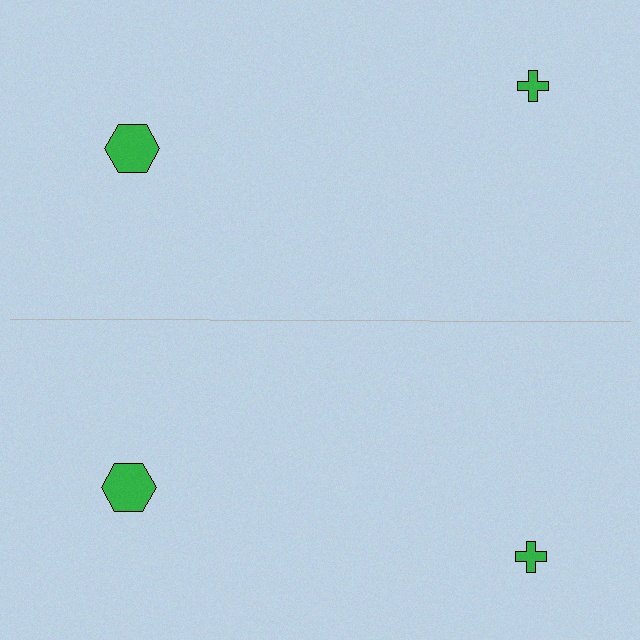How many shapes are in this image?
There are 4 shapes in this image.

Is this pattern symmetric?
Yes, this pattern has bilateral (reflection) symmetry.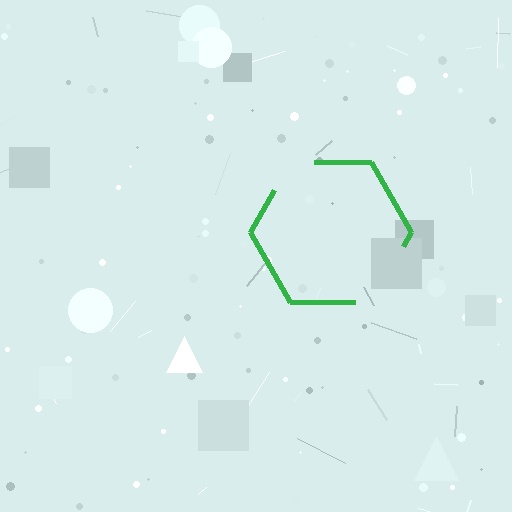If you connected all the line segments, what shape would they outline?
They would outline a hexagon.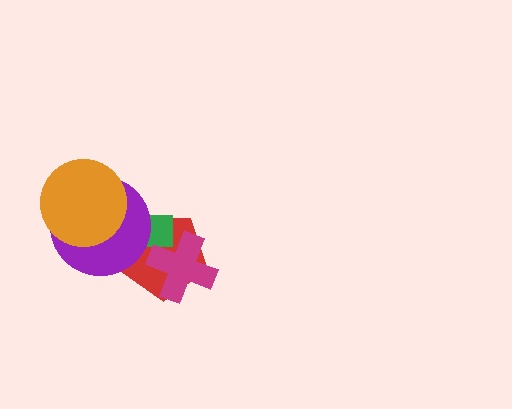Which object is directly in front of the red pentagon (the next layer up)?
The green rectangle is directly in front of the red pentagon.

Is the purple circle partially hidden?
Yes, it is partially covered by another shape.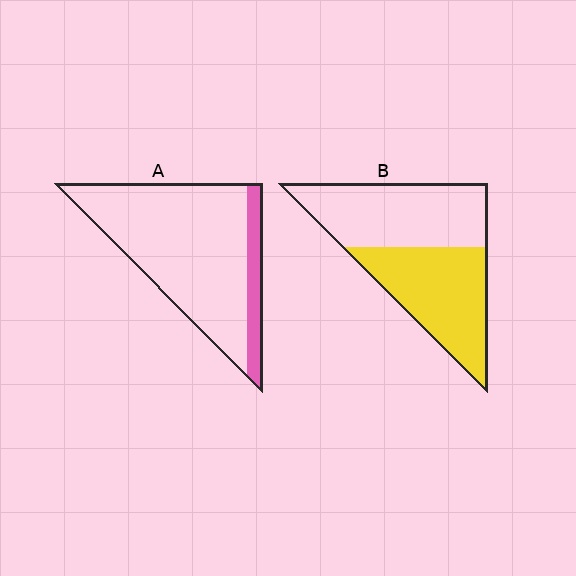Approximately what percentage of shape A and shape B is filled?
A is approximately 15% and B is approximately 50%.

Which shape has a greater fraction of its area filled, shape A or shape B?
Shape B.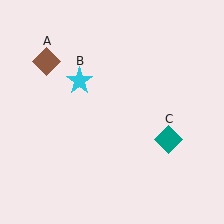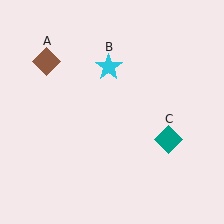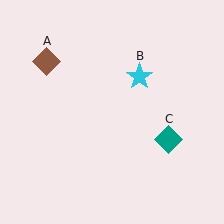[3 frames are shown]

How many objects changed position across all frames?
1 object changed position: cyan star (object B).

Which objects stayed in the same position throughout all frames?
Brown diamond (object A) and teal diamond (object C) remained stationary.